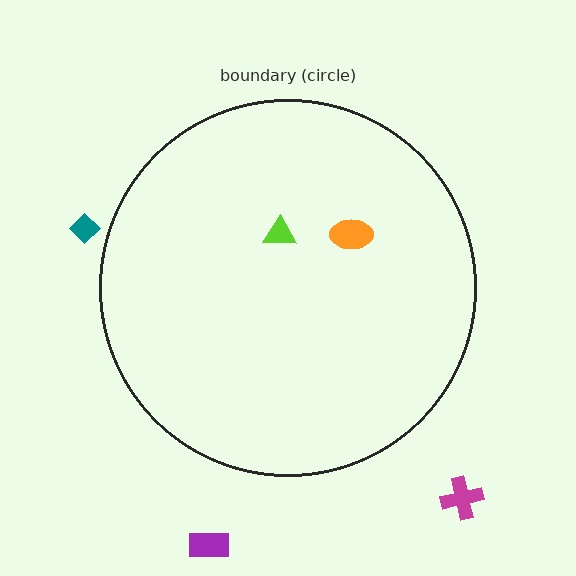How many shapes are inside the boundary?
2 inside, 3 outside.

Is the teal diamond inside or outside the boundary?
Outside.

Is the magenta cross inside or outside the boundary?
Outside.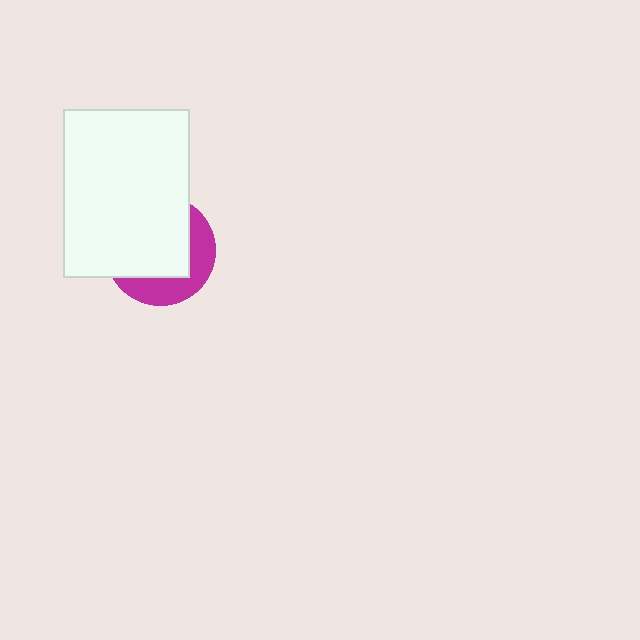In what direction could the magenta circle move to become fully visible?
The magenta circle could move toward the lower-right. That would shift it out from behind the white rectangle entirely.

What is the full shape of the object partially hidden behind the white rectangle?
The partially hidden object is a magenta circle.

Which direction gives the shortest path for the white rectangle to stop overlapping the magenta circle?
Moving toward the upper-left gives the shortest separation.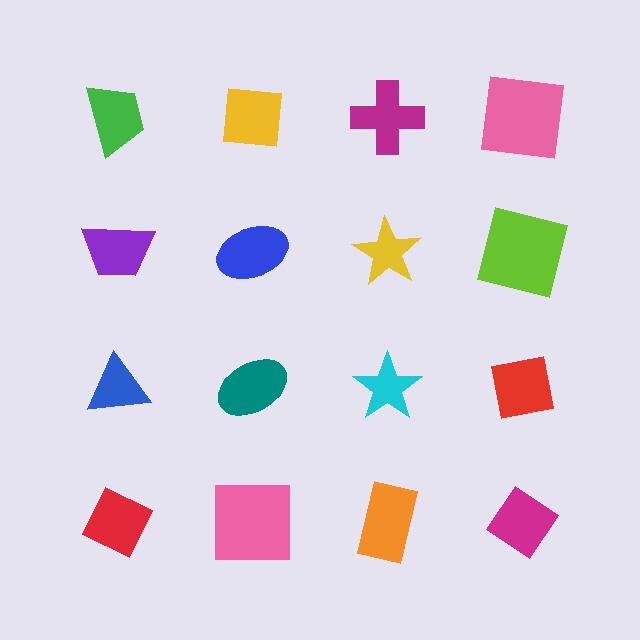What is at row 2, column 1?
A purple trapezoid.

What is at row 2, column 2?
A blue ellipse.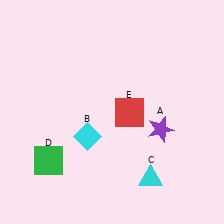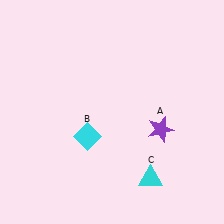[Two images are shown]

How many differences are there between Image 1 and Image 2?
There are 2 differences between the two images.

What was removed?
The green square (D), the red square (E) were removed in Image 2.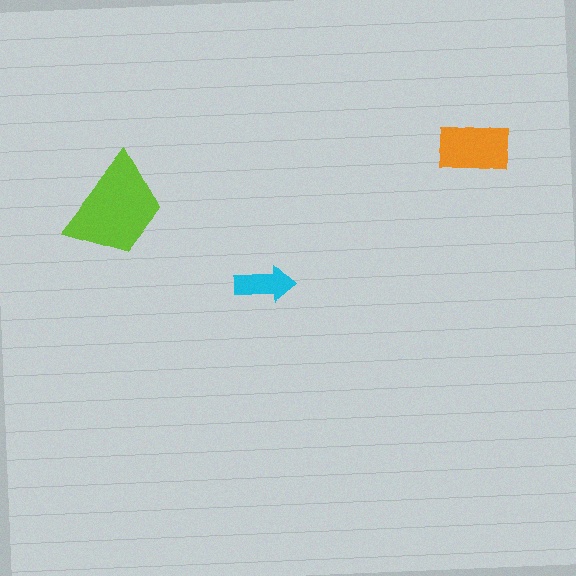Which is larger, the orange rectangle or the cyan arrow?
The orange rectangle.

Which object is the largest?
The lime trapezoid.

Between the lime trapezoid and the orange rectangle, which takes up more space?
The lime trapezoid.